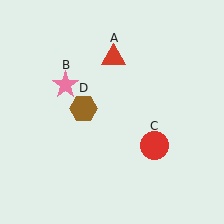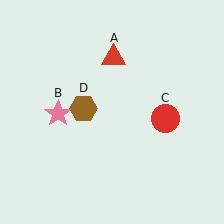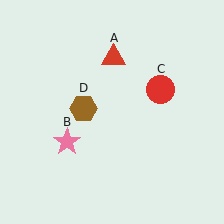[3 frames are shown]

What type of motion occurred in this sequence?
The pink star (object B), red circle (object C) rotated counterclockwise around the center of the scene.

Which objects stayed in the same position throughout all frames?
Red triangle (object A) and brown hexagon (object D) remained stationary.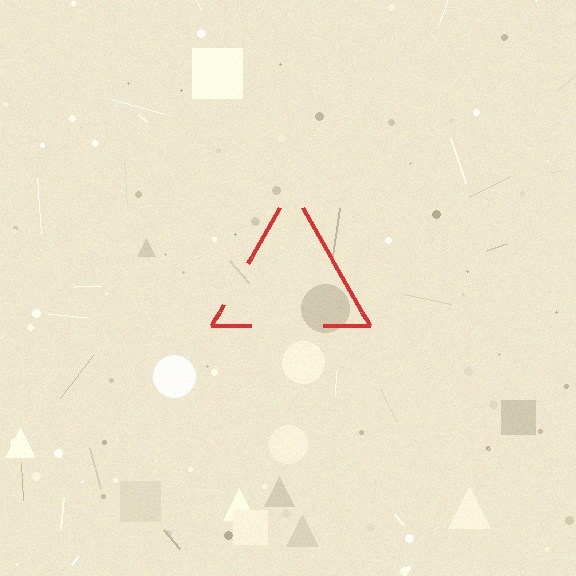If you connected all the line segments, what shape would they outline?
They would outline a triangle.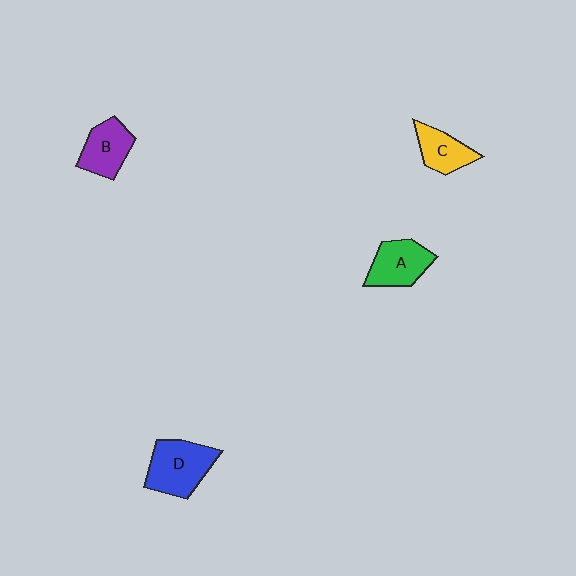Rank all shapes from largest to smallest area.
From largest to smallest: D (blue), A (green), B (purple), C (yellow).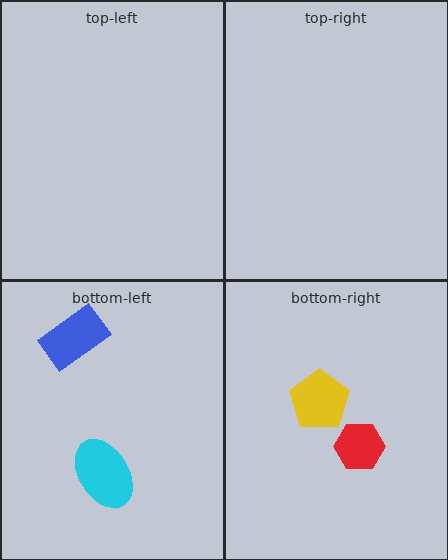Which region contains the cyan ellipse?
The bottom-left region.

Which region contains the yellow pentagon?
The bottom-right region.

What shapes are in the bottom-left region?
The blue rectangle, the cyan ellipse.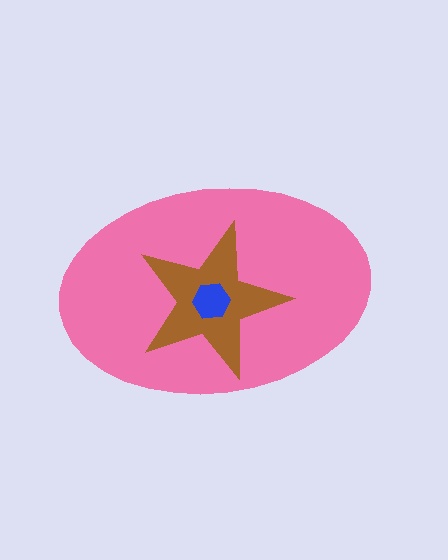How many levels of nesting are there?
3.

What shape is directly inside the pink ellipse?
The brown star.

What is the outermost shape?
The pink ellipse.